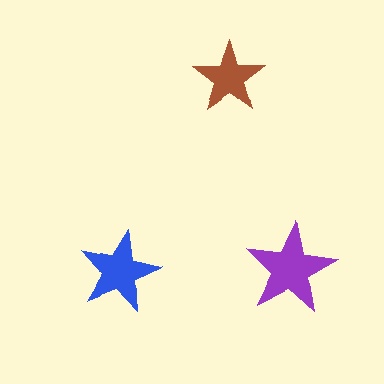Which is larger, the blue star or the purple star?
The purple one.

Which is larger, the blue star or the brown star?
The blue one.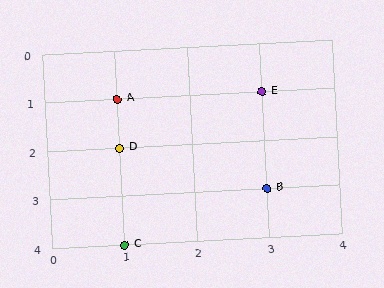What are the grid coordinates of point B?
Point B is at grid coordinates (3, 3).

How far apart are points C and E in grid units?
Points C and E are 2 columns and 3 rows apart (about 3.6 grid units diagonally).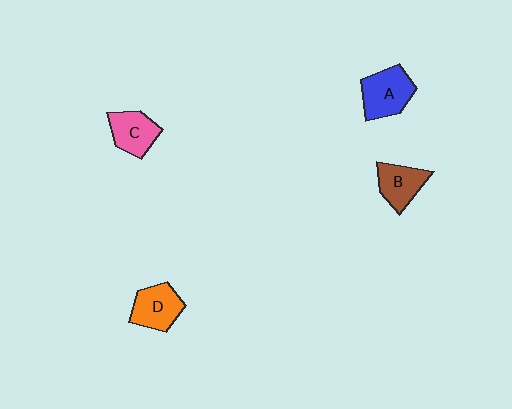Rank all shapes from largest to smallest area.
From largest to smallest: A (blue), D (orange), C (pink), B (brown).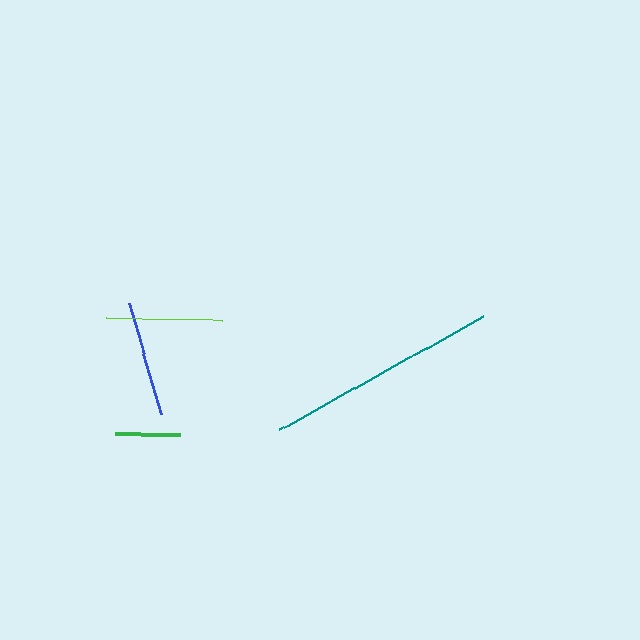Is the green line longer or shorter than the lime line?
The lime line is longer than the green line.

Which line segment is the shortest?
The green line is the shortest at approximately 65 pixels.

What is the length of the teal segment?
The teal segment is approximately 233 pixels long.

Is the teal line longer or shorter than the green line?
The teal line is longer than the green line.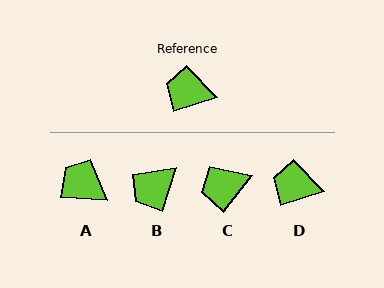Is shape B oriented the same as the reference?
No, it is off by about 55 degrees.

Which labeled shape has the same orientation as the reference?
D.